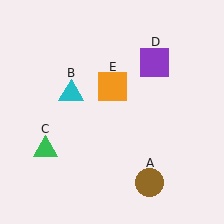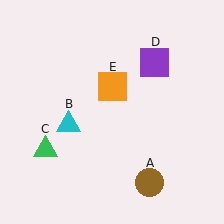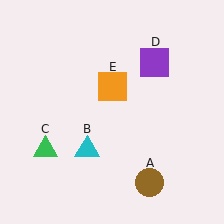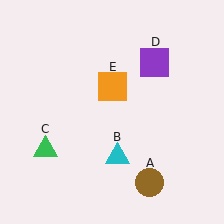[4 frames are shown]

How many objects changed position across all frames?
1 object changed position: cyan triangle (object B).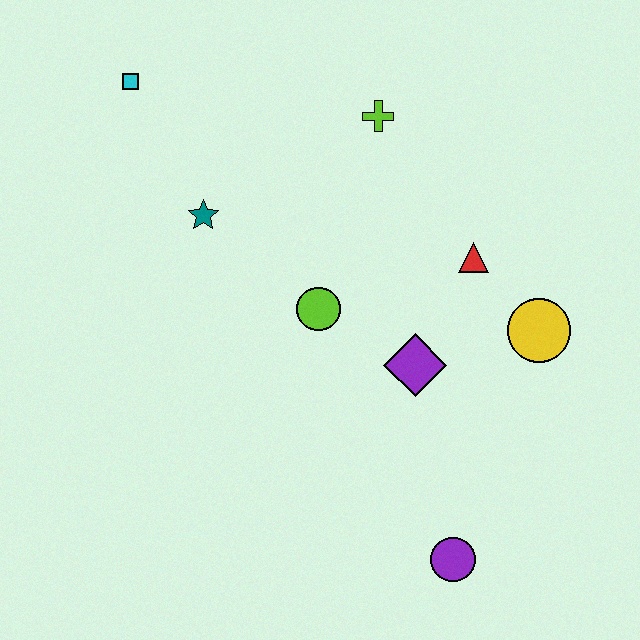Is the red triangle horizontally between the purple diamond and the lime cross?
No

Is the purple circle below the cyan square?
Yes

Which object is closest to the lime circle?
The purple diamond is closest to the lime circle.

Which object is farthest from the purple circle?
The cyan square is farthest from the purple circle.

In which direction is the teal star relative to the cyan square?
The teal star is below the cyan square.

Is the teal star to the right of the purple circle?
No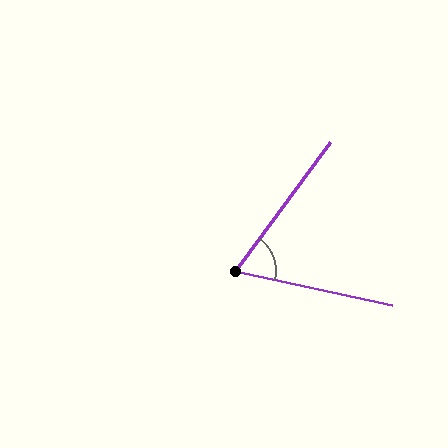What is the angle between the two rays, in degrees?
Approximately 66 degrees.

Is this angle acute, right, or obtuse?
It is acute.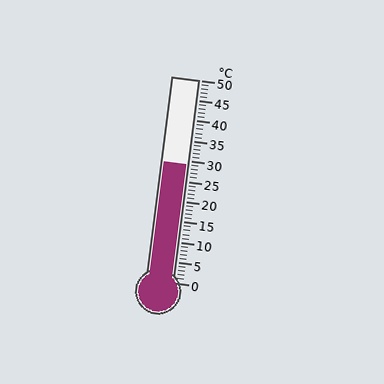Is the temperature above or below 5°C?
The temperature is above 5°C.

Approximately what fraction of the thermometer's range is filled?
The thermometer is filled to approximately 60% of its range.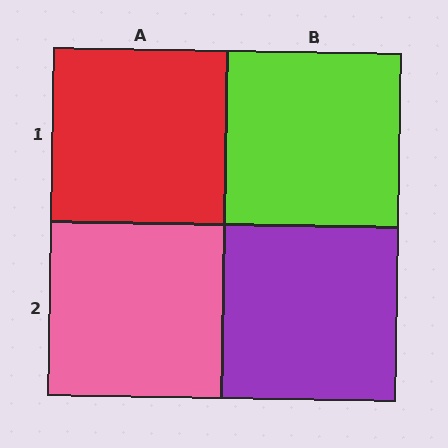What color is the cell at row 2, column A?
Pink.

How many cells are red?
1 cell is red.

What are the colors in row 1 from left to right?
Red, lime.